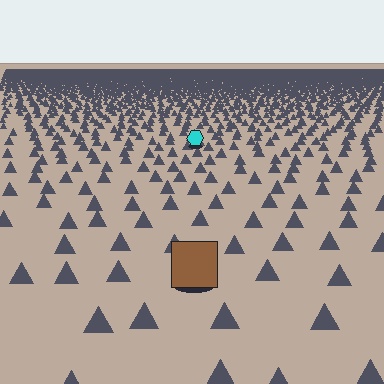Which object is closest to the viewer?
The brown square is closest. The texture marks near it are larger and more spread out.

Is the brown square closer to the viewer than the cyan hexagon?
Yes. The brown square is closer — you can tell from the texture gradient: the ground texture is coarser near it.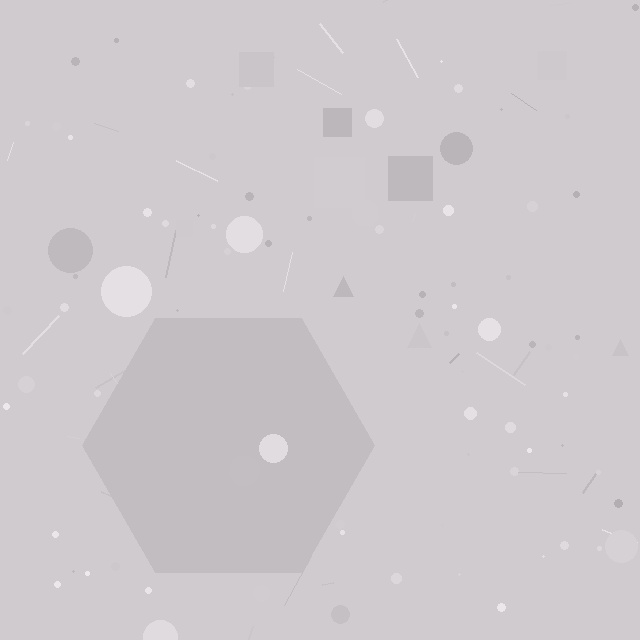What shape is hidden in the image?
A hexagon is hidden in the image.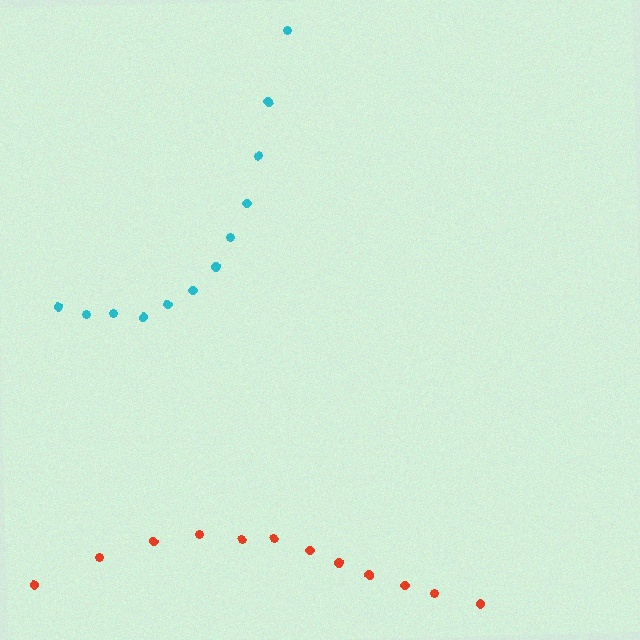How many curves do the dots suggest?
There are 2 distinct paths.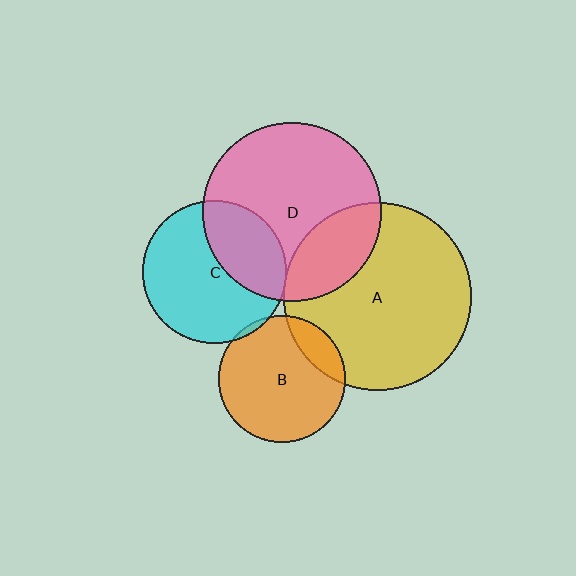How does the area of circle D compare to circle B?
Approximately 2.0 times.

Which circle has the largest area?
Circle A (yellow).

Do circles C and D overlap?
Yes.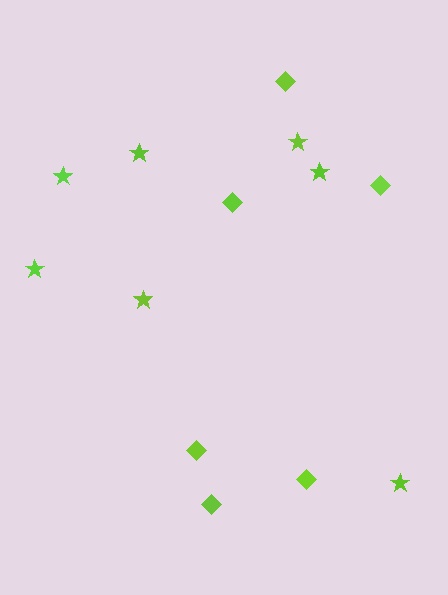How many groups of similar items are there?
There are 2 groups: one group of diamonds (6) and one group of stars (7).